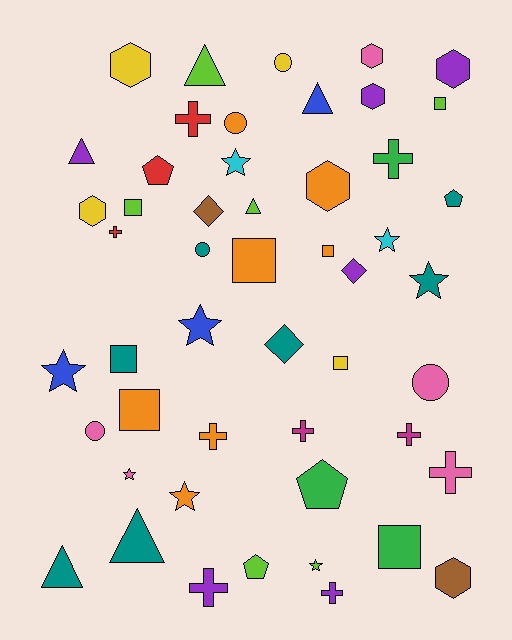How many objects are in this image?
There are 50 objects.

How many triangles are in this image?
There are 6 triangles.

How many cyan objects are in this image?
There are 2 cyan objects.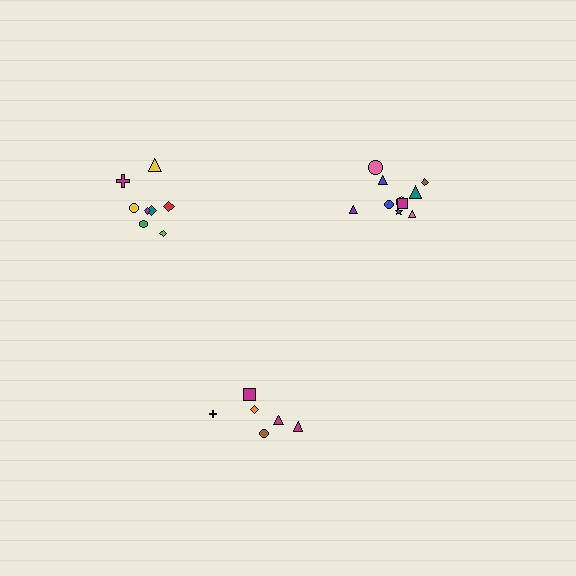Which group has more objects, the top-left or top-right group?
The top-right group.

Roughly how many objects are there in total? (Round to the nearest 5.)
Roughly 25 objects in total.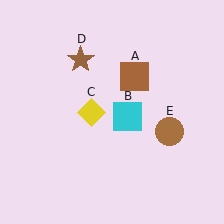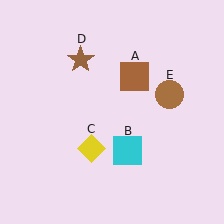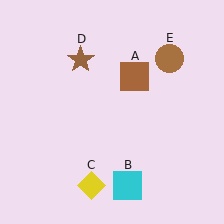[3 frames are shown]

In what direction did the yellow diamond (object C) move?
The yellow diamond (object C) moved down.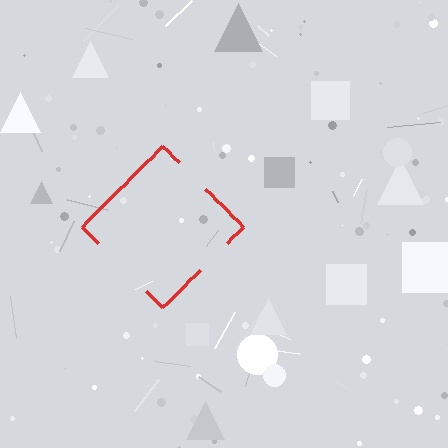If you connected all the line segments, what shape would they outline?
They would outline a diamond.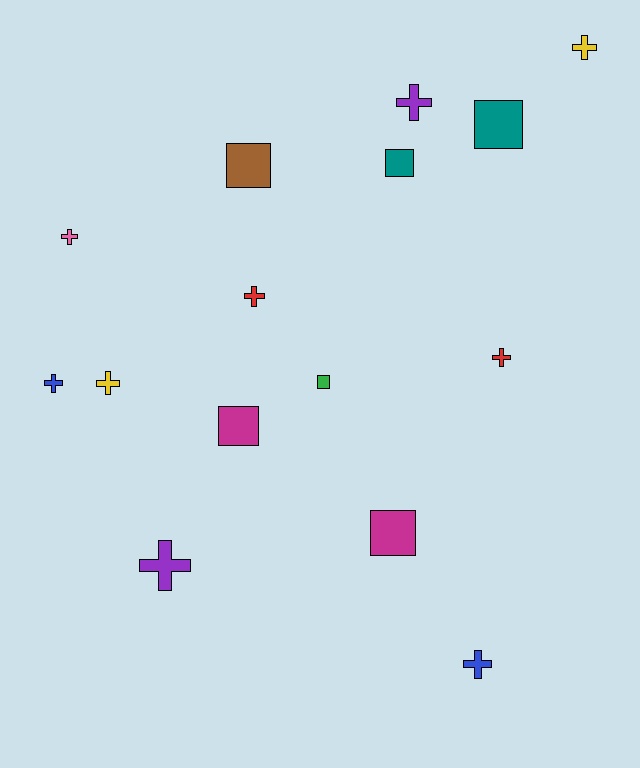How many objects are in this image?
There are 15 objects.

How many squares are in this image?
There are 6 squares.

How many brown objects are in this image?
There is 1 brown object.